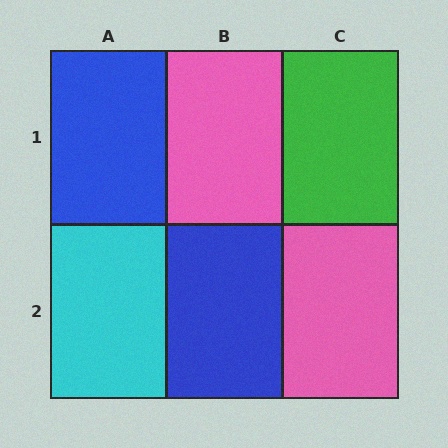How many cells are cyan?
1 cell is cyan.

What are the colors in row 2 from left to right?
Cyan, blue, pink.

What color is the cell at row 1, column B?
Pink.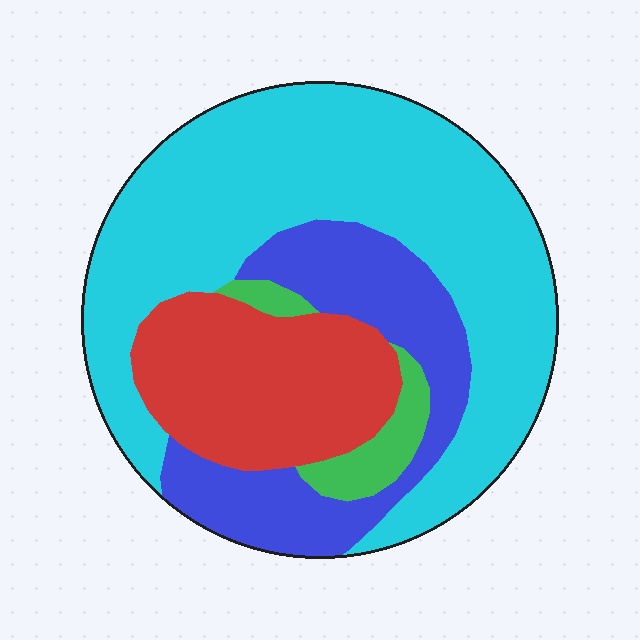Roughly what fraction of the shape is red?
Red takes up about one fifth (1/5) of the shape.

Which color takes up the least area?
Green, at roughly 5%.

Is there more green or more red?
Red.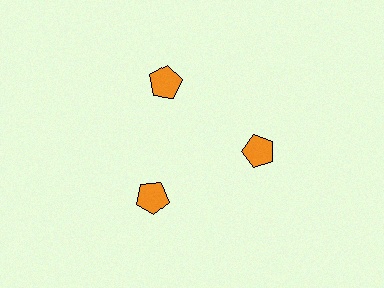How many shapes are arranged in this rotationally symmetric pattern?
There are 3 shapes, arranged in 3 groups of 1.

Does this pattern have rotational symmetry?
Yes, this pattern has 3-fold rotational symmetry. It looks the same after rotating 120 degrees around the center.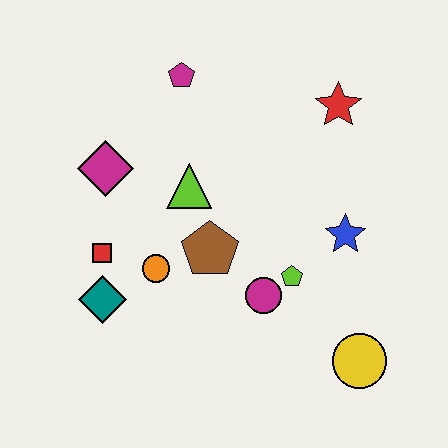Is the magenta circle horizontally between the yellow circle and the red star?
No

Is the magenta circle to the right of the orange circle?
Yes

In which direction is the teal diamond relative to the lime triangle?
The teal diamond is below the lime triangle.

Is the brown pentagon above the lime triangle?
No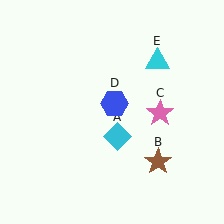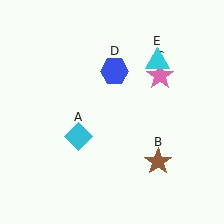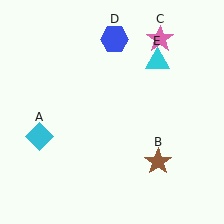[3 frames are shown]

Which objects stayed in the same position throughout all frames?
Brown star (object B) and cyan triangle (object E) remained stationary.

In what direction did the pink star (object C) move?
The pink star (object C) moved up.